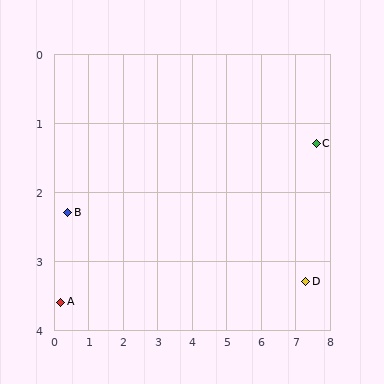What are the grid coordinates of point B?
Point B is at approximately (0.4, 2.3).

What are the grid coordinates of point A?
Point A is at approximately (0.2, 3.6).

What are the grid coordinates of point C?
Point C is at approximately (7.6, 1.3).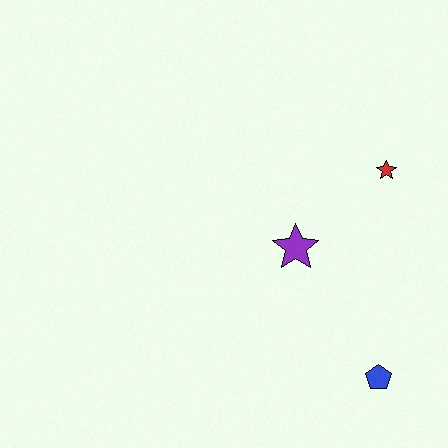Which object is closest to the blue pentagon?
The purple star is closest to the blue pentagon.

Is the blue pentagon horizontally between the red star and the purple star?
Yes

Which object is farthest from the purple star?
The blue pentagon is farthest from the purple star.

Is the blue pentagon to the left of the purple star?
No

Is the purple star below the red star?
Yes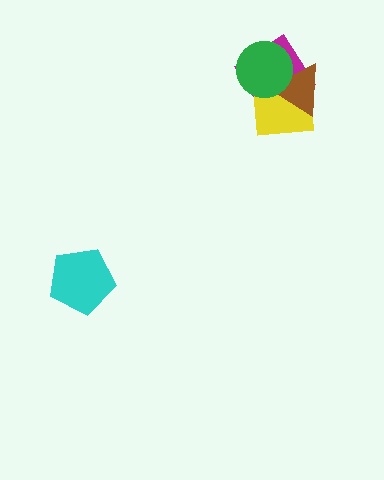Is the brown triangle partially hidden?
Yes, it is partially covered by another shape.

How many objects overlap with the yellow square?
3 objects overlap with the yellow square.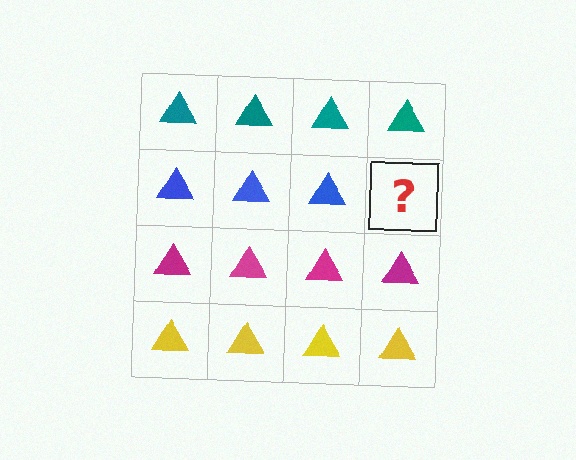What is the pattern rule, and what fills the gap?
The rule is that each row has a consistent color. The gap should be filled with a blue triangle.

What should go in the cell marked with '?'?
The missing cell should contain a blue triangle.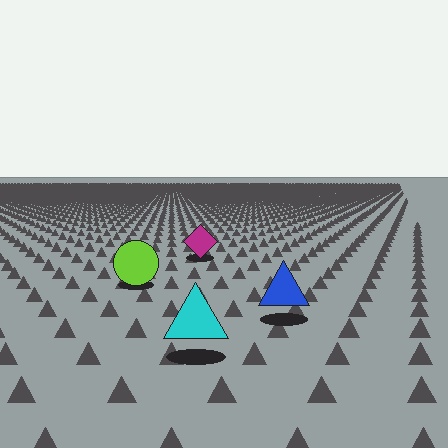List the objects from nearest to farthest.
From nearest to farthest: the cyan triangle, the blue triangle, the lime circle, the magenta diamond.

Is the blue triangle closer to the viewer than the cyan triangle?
No. The cyan triangle is closer — you can tell from the texture gradient: the ground texture is coarser near it.